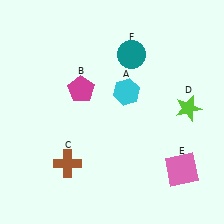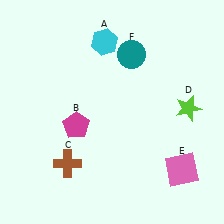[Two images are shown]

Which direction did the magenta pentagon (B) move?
The magenta pentagon (B) moved down.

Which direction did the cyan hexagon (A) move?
The cyan hexagon (A) moved up.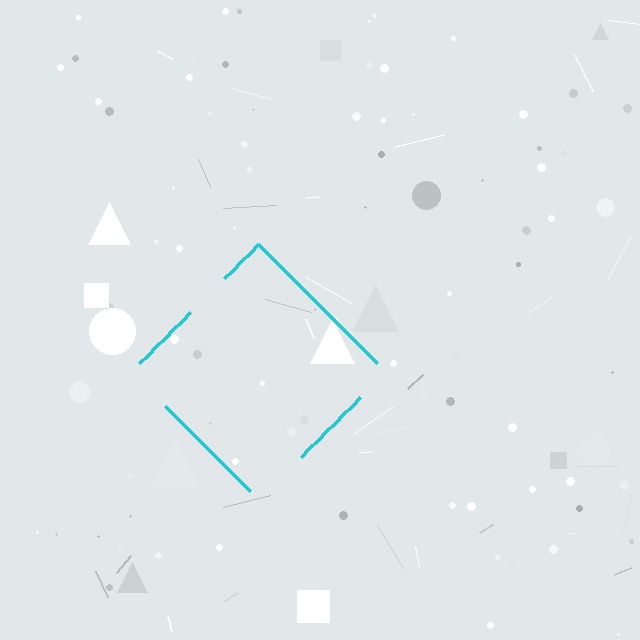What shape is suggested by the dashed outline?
The dashed outline suggests a diamond.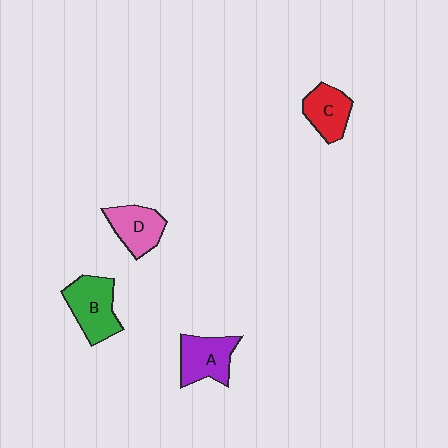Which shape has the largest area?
Shape B (green).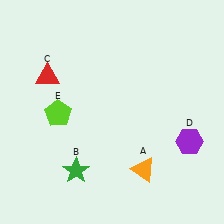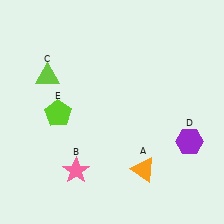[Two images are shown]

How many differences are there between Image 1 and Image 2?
There are 2 differences between the two images.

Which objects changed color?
B changed from green to pink. C changed from red to lime.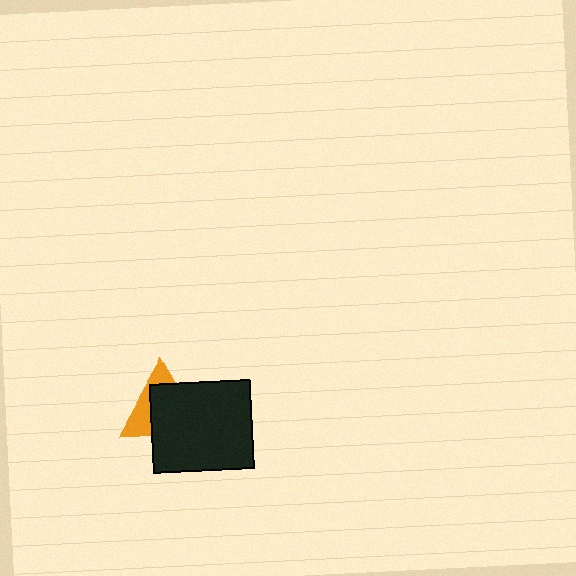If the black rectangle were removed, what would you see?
You would see the complete orange triangle.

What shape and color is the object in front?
The object in front is a black rectangle.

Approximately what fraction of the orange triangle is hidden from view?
Roughly 64% of the orange triangle is hidden behind the black rectangle.